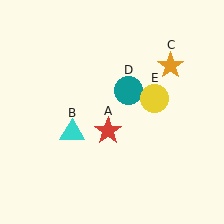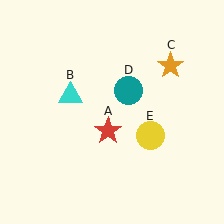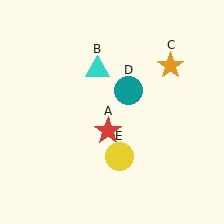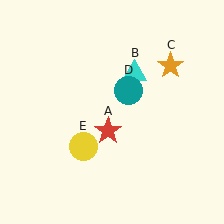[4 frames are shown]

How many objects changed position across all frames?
2 objects changed position: cyan triangle (object B), yellow circle (object E).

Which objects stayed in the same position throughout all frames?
Red star (object A) and orange star (object C) and teal circle (object D) remained stationary.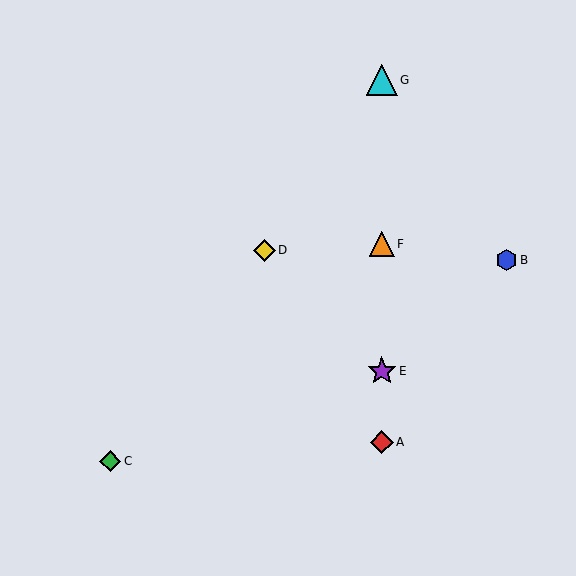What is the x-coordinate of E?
Object E is at x≈382.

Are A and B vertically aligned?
No, A is at x≈382 and B is at x≈507.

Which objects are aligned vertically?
Objects A, E, F, G are aligned vertically.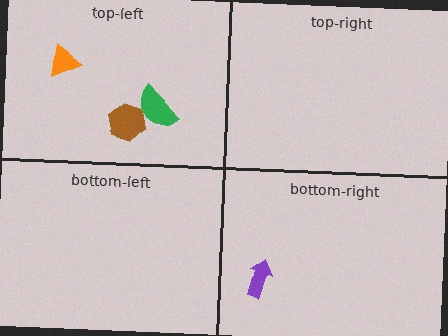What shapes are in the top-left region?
The brown hexagon, the green semicircle, the orange triangle.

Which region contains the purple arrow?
The bottom-right region.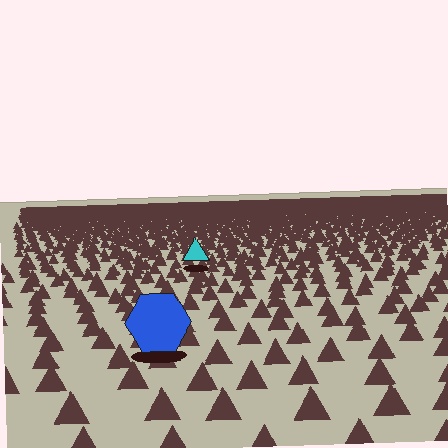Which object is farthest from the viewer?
The cyan triangle is farthest from the viewer. It appears smaller and the ground texture around it is denser.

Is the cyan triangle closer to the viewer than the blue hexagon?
No. The blue hexagon is closer — you can tell from the texture gradient: the ground texture is coarser near it.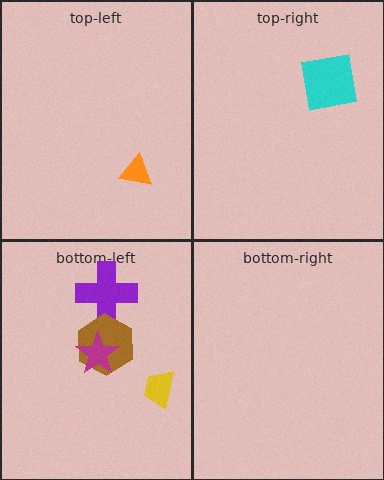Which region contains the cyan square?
The top-right region.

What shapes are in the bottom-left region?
The purple cross, the brown hexagon, the magenta star, the yellow trapezoid.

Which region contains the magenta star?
The bottom-left region.